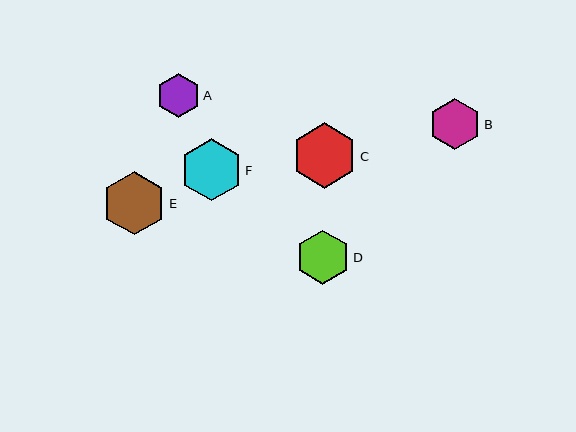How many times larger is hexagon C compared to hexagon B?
Hexagon C is approximately 1.3 times the size of hexagon B.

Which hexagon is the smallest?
Hexagon A is the smallest with a size of approximately 43 pixels.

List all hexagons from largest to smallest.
From largest to smallest: C, E, F, D, B, A.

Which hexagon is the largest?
Hexagon C is the largest with a size of approximately 65 pixels.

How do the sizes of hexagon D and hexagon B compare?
Hexagon D and hexagon B are approximately the same size.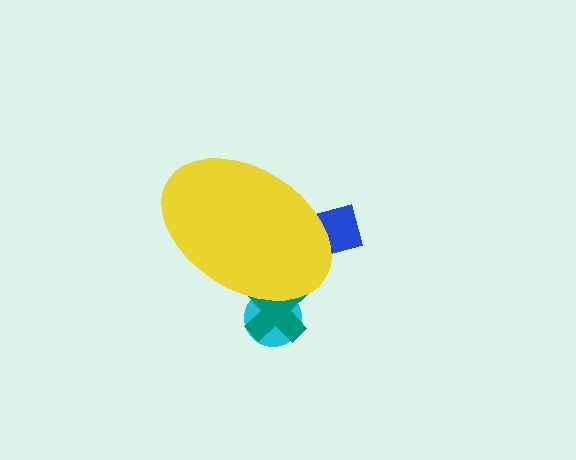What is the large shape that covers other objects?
A yellow ellipse.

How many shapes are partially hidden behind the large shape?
3 shapes are partially hidden.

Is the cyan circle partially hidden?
Yes, the cyan circle is partially hidden behind the yellow ellipse.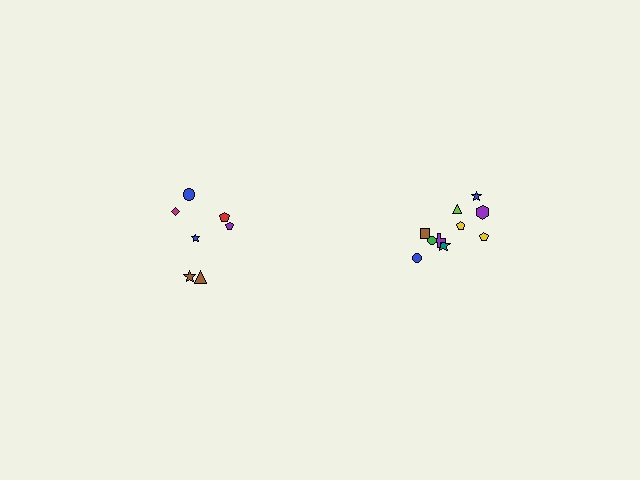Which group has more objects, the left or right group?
The right group.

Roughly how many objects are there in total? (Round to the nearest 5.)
Roughly 15 objects in total.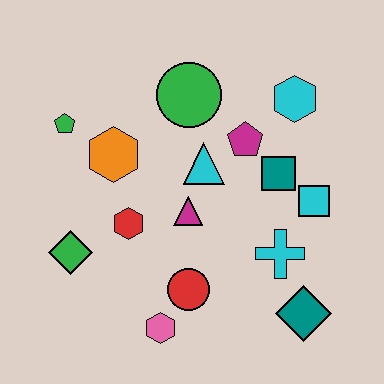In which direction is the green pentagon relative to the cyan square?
The green pentagon is to the left of the cyan square.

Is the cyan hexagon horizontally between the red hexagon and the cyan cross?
No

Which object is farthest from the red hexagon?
The cyan hexagon is farthest from the red hexagon.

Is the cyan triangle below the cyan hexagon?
Yes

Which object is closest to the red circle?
The pink hexagon is closest to the red circle.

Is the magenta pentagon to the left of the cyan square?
Yes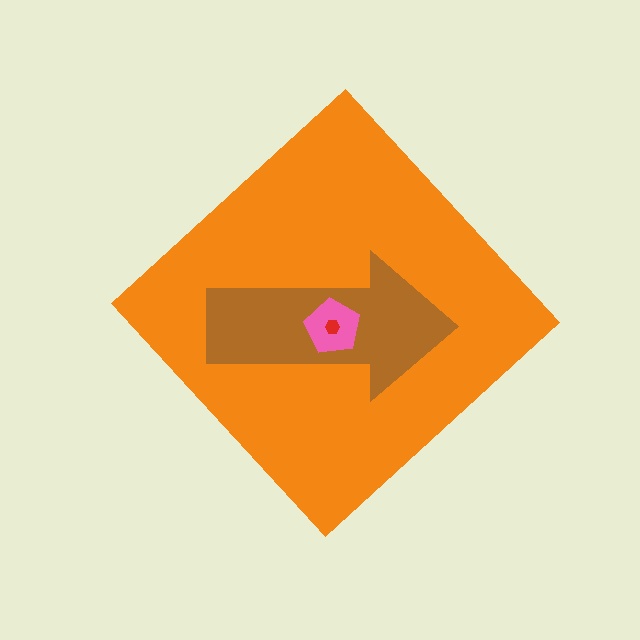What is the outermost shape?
The orange diamond.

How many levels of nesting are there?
4.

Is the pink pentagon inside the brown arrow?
Yes.